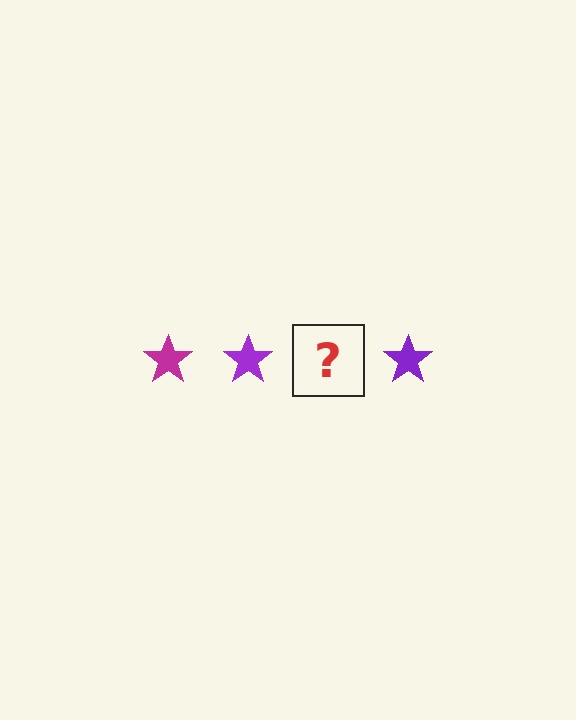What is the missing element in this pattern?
The missing element is a magenta star.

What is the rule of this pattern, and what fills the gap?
The rule is that the pattern cycles through magenta, purple stars. The gap should be filled with a magenta star.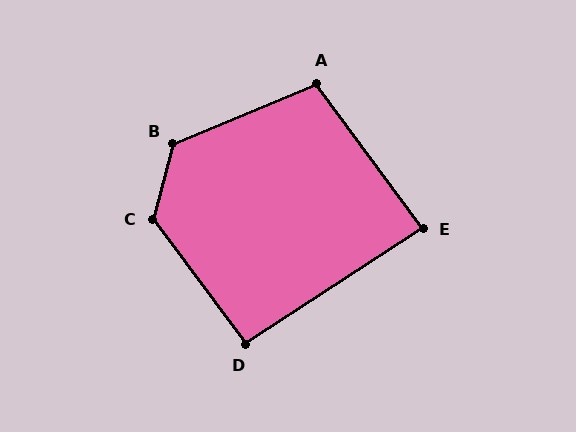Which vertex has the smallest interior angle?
E, at approximately 87 degrees.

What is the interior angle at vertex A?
Approximately 103 degrees (obtuse).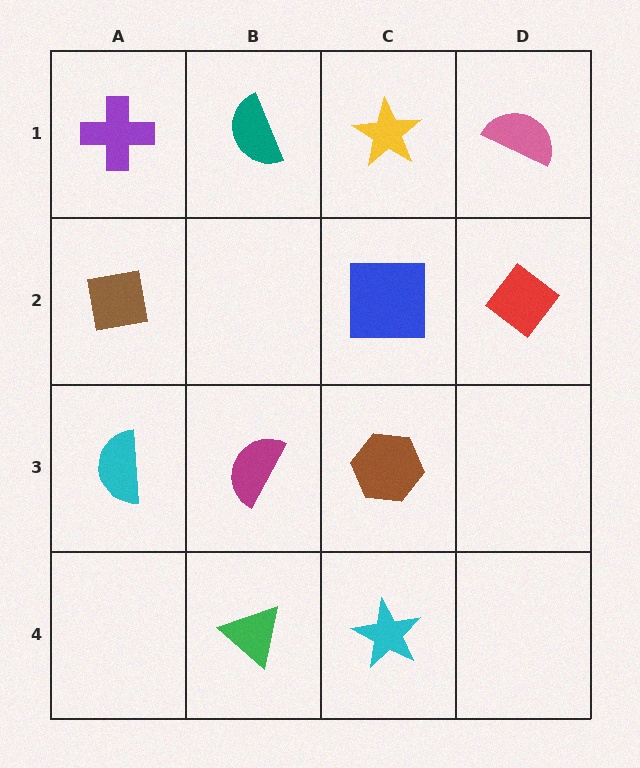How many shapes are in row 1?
4 shapes.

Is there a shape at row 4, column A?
No, that cell is empty.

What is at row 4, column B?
A green triangle.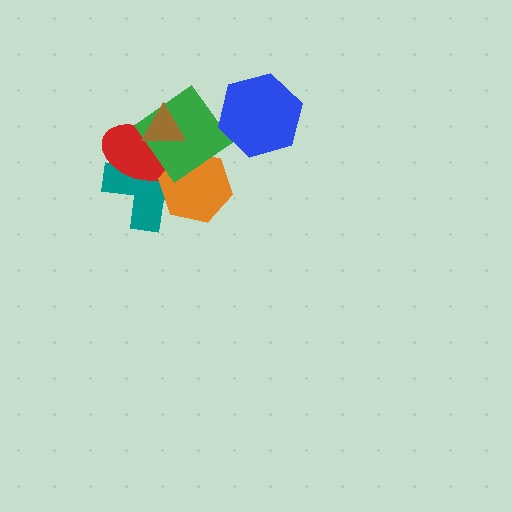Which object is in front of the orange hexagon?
The green diamond is in front of the orange hexagon.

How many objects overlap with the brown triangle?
3 objects overlap with the brown triangle.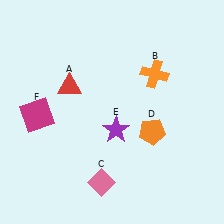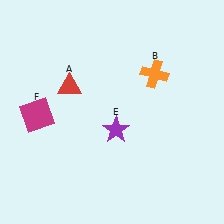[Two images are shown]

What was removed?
The orange pentagon (D), the pink diamond (C) were removed in Image 2.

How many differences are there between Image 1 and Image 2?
There are 2 differences between the two images.